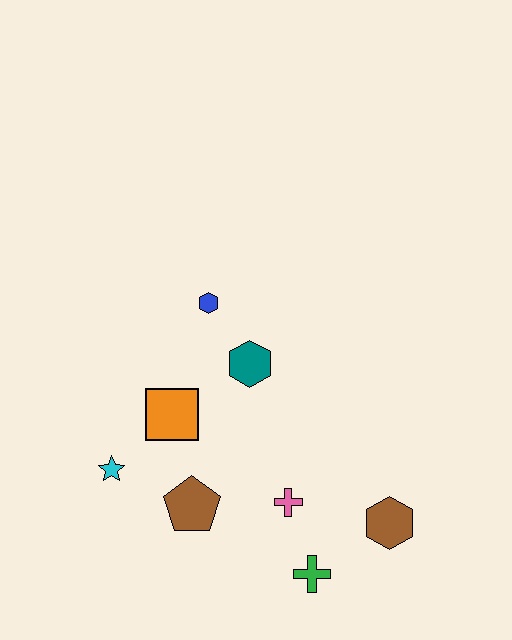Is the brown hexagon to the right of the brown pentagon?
Yes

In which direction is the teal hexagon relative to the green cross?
The teal hexagon is above the green cross.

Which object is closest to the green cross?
The pink cross is closest to the green cross.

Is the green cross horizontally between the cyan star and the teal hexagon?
No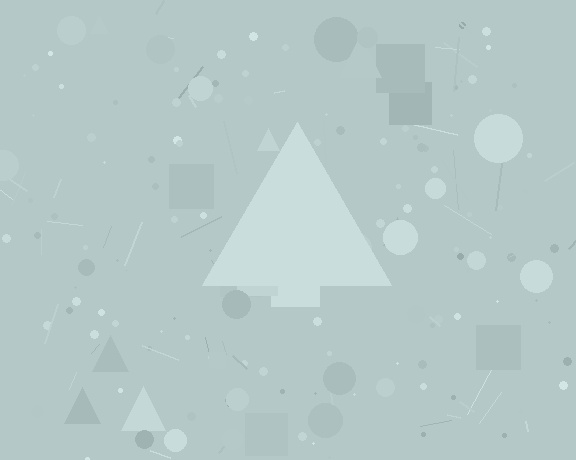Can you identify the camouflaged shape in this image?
The camouflaged shape is a triangle.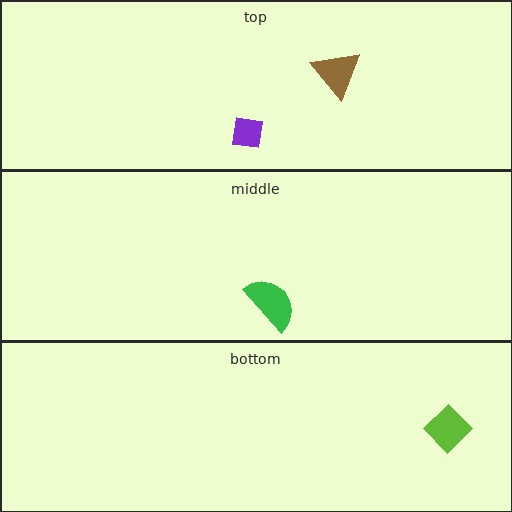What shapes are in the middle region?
The green semicircle.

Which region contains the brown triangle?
The top region.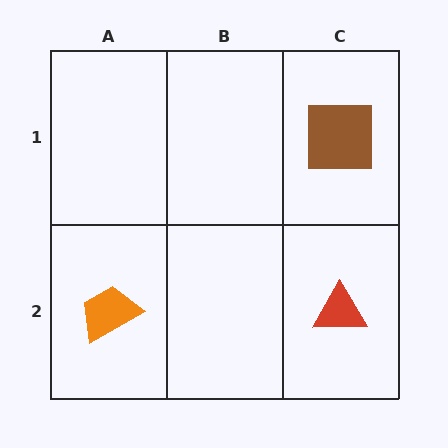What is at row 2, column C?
A red triangle.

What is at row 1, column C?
A brown square.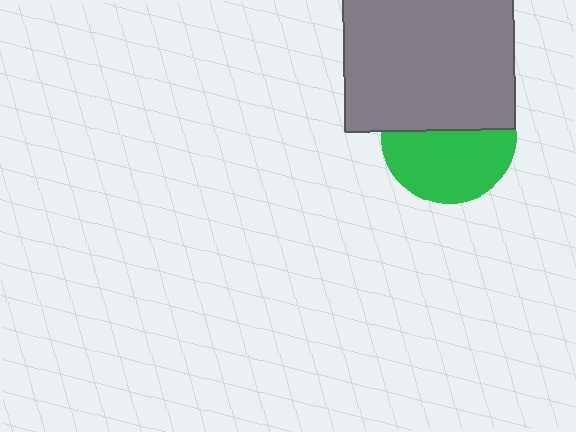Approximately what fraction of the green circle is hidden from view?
Roughly 45% of the green circle is hidden behind the gray square.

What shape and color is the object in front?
The object in front is a gray square.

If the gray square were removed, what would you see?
You would see the complete green circle.